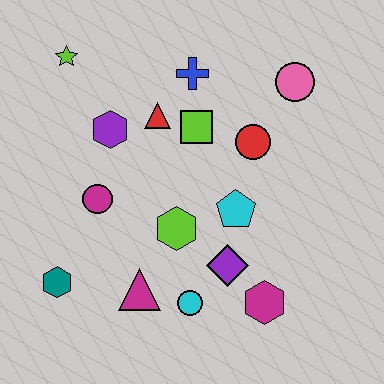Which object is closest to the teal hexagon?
The magenta triangle is closest to the teal hexagon.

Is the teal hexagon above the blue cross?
No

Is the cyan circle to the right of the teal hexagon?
Yes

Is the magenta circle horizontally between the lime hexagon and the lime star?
Yes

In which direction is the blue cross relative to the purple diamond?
The blue cross is above the purple diamond.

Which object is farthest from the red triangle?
The magenta hexagon is farthest from the red triangle.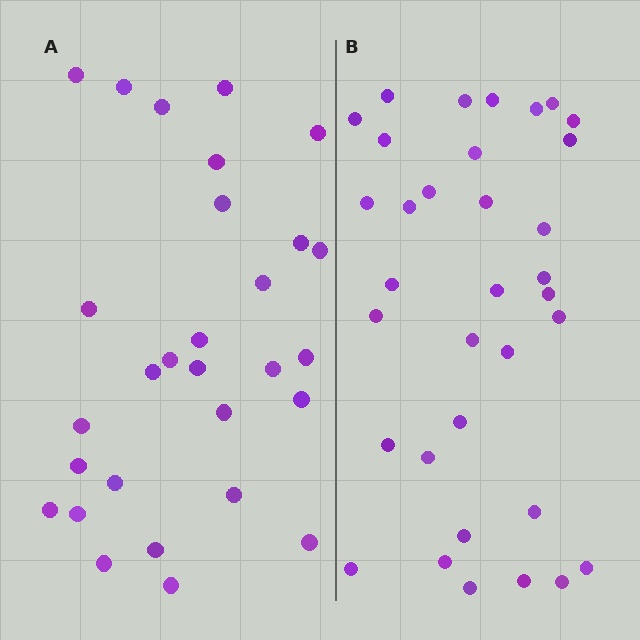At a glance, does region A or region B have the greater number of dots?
Region B (the right region) has more dots.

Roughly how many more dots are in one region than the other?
Region B has about 5 more dots than region A.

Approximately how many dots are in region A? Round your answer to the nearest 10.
About 30 dots. (The exact count is 29, which rounds to 30.)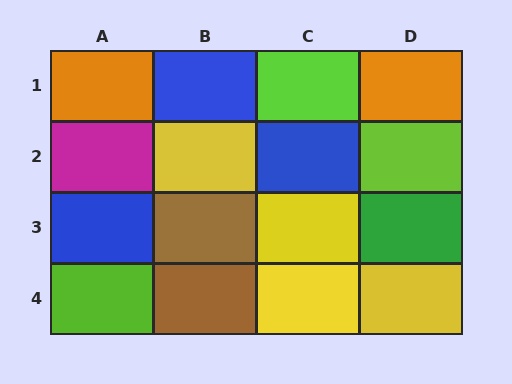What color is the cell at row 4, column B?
Brown.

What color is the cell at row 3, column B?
Brown.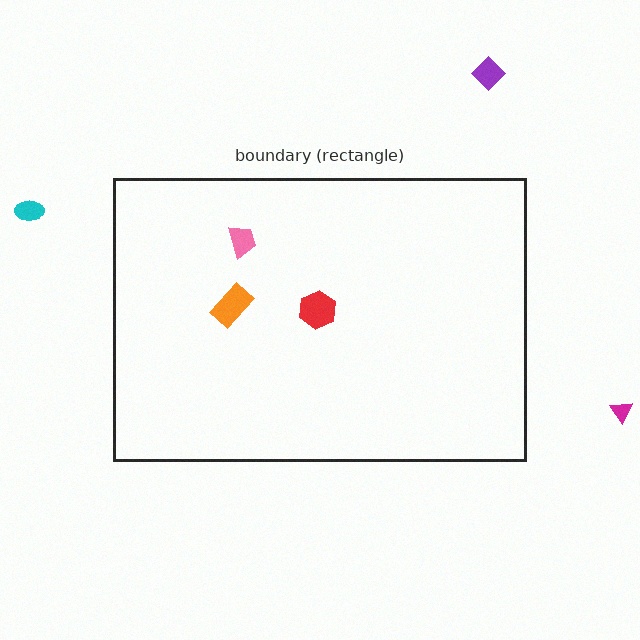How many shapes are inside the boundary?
3 inside, 3 outside.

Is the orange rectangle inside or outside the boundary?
Inside.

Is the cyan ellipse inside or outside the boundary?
Outside.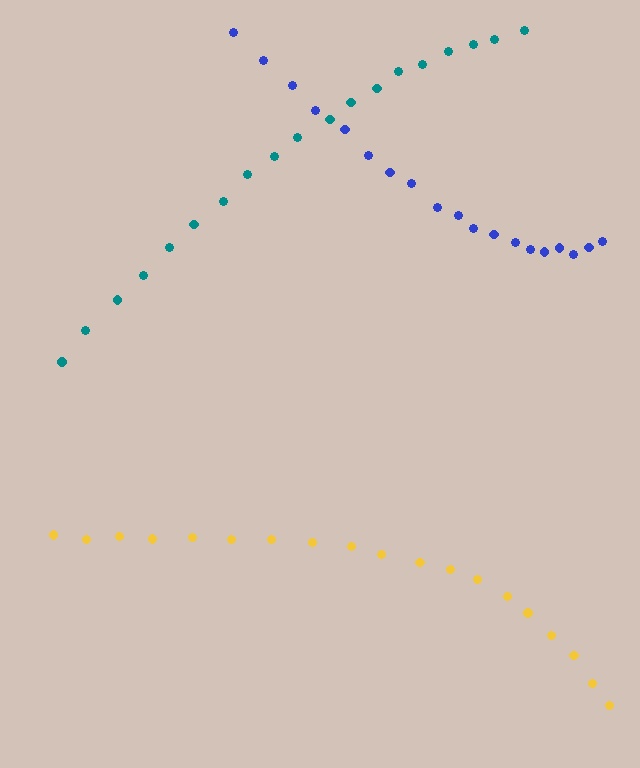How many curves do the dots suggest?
There are 3 distinct paths.